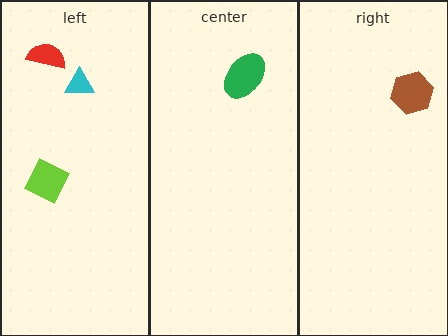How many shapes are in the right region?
1.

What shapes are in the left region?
The red semicircle, the cyan triangle, the lime diamond.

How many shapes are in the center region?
1.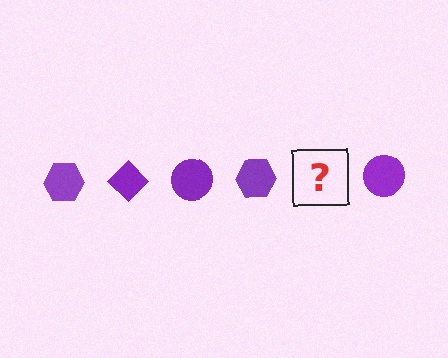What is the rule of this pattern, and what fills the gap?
The rule is that the pattern cycles through hexagon, diamond, circle shapes in purple. The gap should be filled with a purple diamond.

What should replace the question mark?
The question mark should be replaced with a purple diamond.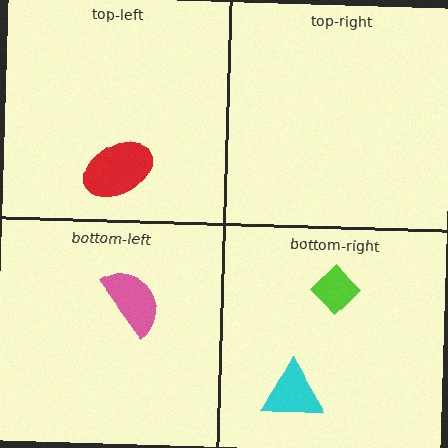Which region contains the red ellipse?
The top-left region.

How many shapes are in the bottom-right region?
2.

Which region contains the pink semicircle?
The bottom-left region.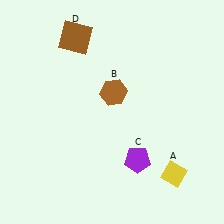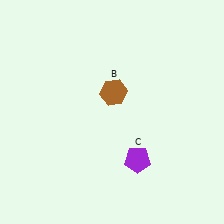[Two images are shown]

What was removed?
The yellow diamond (A), the brown square (D) were removed in Image 2.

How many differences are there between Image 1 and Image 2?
There are 2 differences between the two images.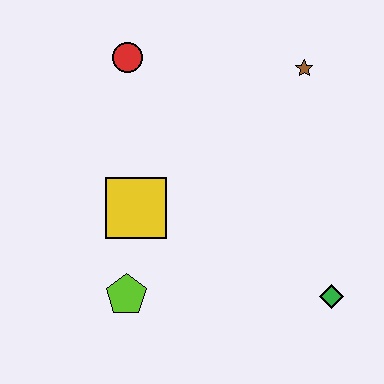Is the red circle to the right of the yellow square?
No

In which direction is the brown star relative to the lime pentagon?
The brown star is above the lime pentagon.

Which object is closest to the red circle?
The yellow square is closest to the red circle.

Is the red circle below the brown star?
No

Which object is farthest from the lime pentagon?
The brown star is farthest from the lime pentagon.